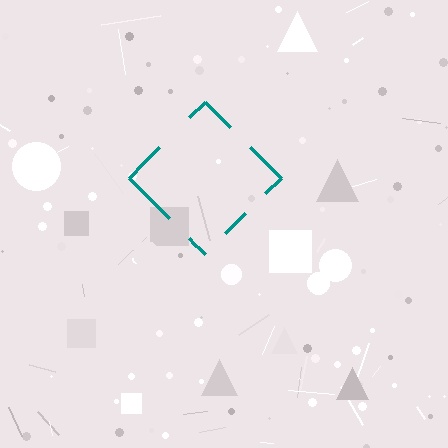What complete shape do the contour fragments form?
The contour fragments form a diamond.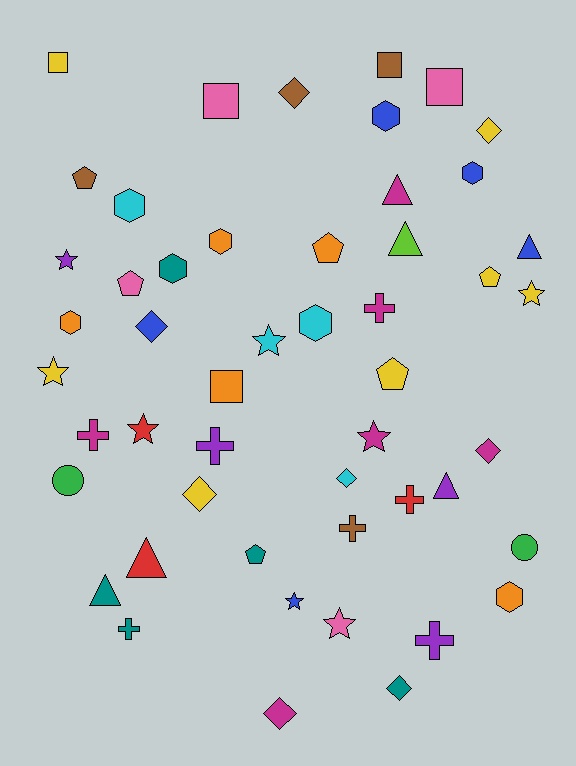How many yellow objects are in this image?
There are 7 yellow objects.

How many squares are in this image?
There are 5 squares.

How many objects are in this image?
There are 50 objects.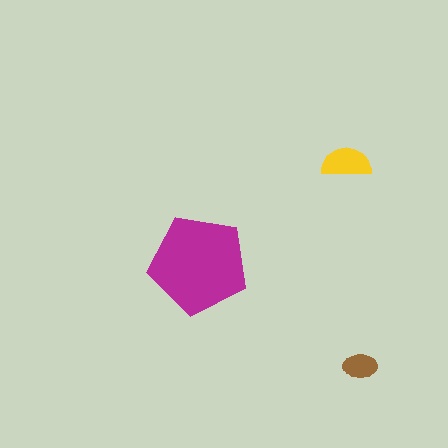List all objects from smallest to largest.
The brown ellipse, the yellow semicircle, the magenta pentagon.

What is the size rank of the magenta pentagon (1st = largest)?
1st.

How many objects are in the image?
There are 3 objects in the image.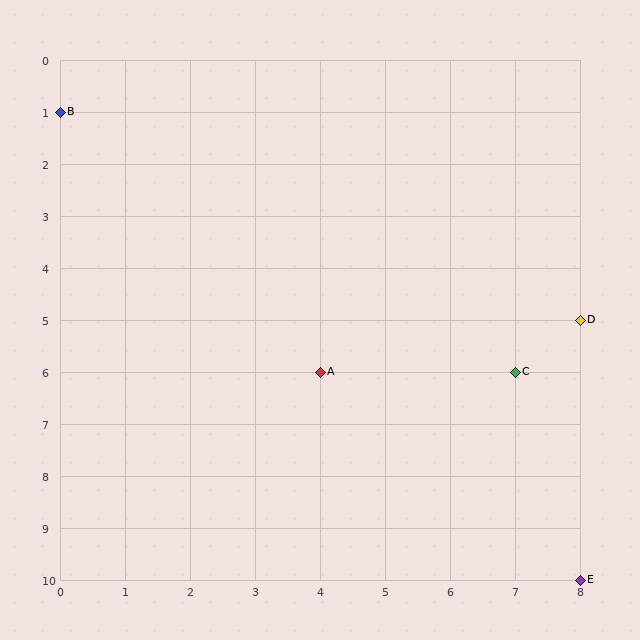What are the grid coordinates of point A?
Point A is at grid coordinates (4, 6).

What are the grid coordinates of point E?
Point E is at grid coordinates (8, 10).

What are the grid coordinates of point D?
Point D is at grid coordinates (8, 5).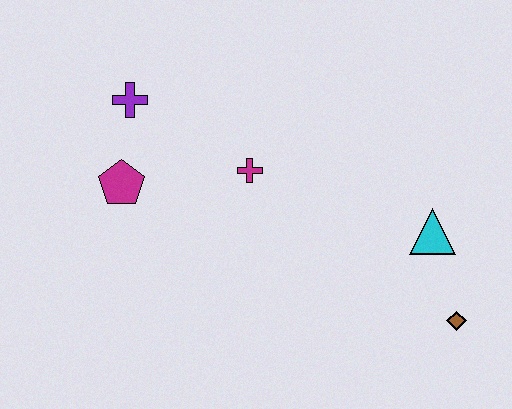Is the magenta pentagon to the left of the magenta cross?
Yes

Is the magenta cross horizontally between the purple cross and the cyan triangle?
Yes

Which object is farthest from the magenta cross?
The brown diamond is farthest from the magenta cross.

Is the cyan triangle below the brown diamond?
No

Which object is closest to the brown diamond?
The cyan triangle is closest to the brown diamond.